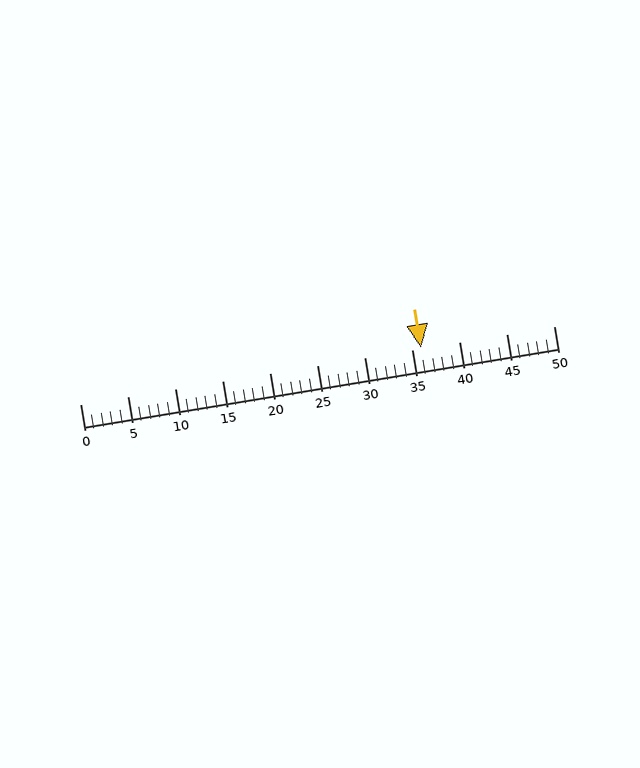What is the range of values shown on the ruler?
The ruler shows values from 0 to 50.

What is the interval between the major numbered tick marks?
The major tick marks are spaced 5 units apart.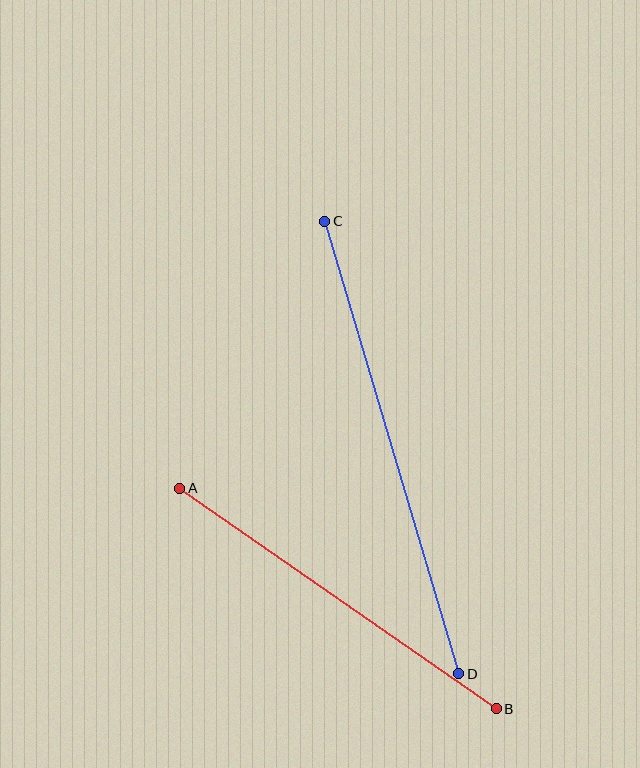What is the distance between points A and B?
The distance is approximately 385 pixels.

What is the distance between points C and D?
The distance is approximately 472 pixels.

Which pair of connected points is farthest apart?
Points C and D are farthest apart.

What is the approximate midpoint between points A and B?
The midpoint is at approximately (338, 599) pixels.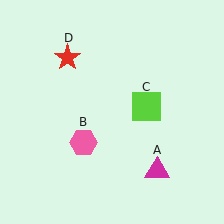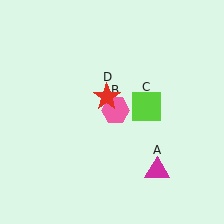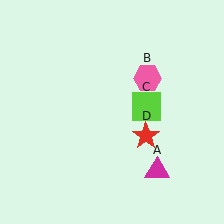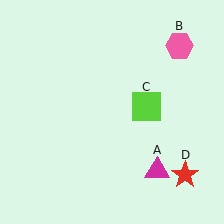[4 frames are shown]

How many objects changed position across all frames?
2 objects changed position: pink hexagon (object B), red star (object D).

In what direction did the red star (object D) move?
The red star (object D) moved down and to the right.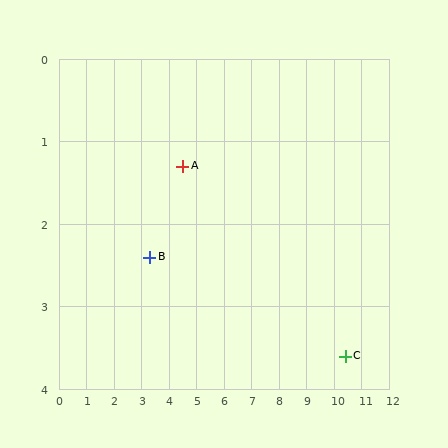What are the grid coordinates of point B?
Point B is at approximately (3.3, 2.4).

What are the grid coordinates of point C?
Point C is at approximately (10.4, 3.6).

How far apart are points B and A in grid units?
Points B and A are about 1.6 grid units apart.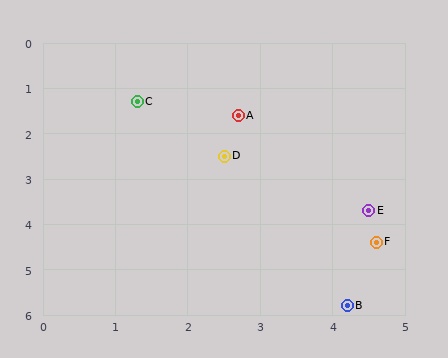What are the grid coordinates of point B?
Point B is at approximately (4.2, 5.8).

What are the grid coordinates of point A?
Point A is at approximately (2.7, 1.6).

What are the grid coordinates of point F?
Point F is at approximately (4.6, 4.4).